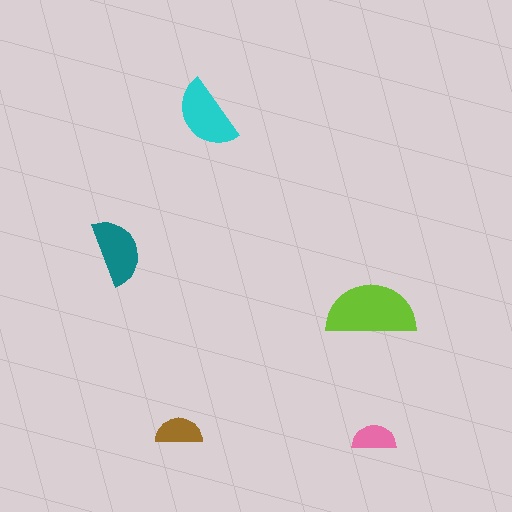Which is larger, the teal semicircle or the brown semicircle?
The teal one.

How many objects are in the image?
There are 5 objects in the image.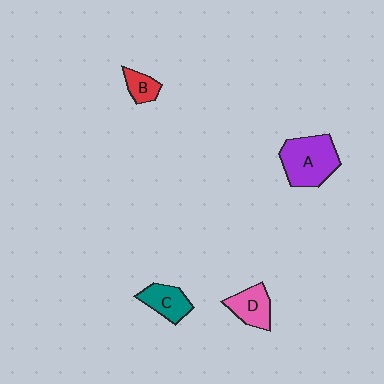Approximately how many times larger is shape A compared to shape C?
Approximately 1.7 times.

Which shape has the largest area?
Shape A (purple).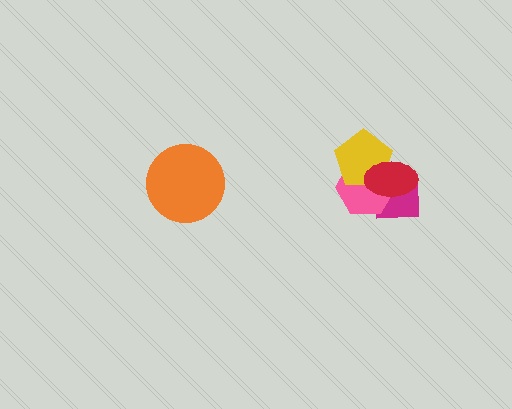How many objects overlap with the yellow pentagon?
3 objects overlap with the yellow pentagon.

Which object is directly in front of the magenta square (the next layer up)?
The pink hexagon is directly in front of the magenta square.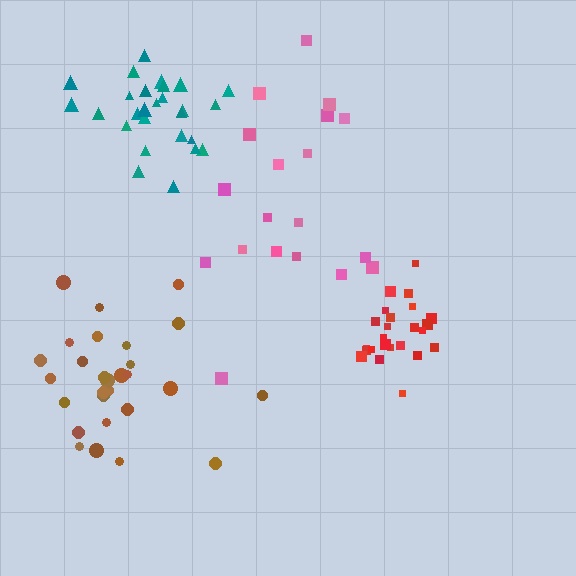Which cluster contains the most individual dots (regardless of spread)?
Brown (28).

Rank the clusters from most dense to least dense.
red, teal, brown, pink.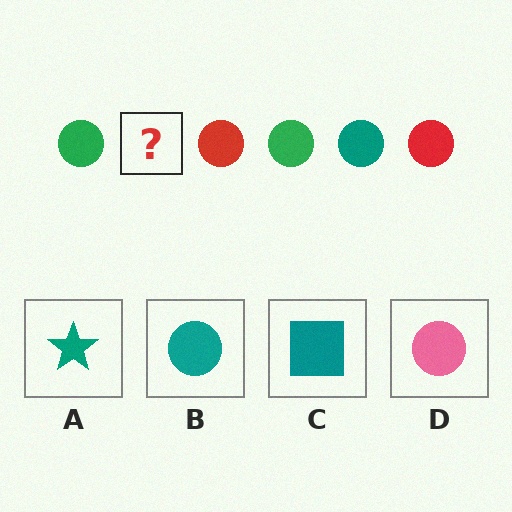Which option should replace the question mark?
Option B.